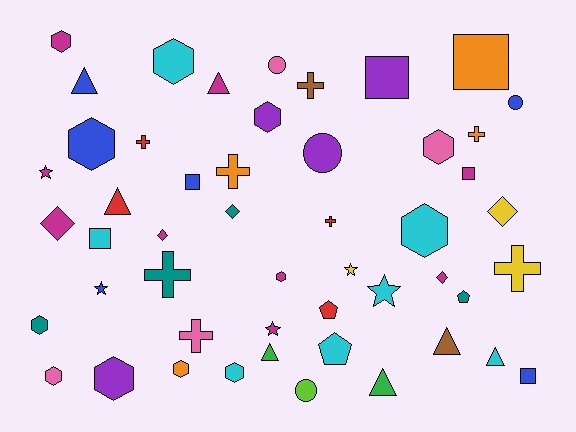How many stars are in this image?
There are 5 stars.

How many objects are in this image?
There are 50 objects.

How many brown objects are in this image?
There are 2 brown objects.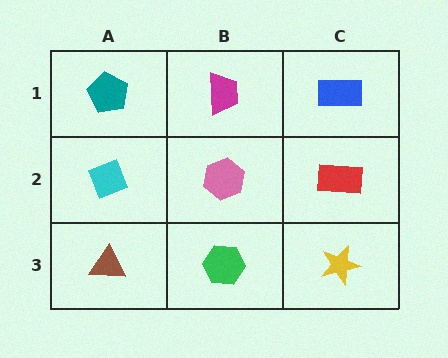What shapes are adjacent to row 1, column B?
A pink hexagon (row 2, column B), a teal pentagon (row 1, column A), a blue rectangle (row 1, column C).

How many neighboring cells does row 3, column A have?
2.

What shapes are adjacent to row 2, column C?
A blue rectangle (row 1, column C), a yellow star (row 3, column C), a pink hexagon (row 2, column B).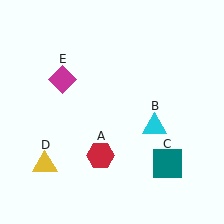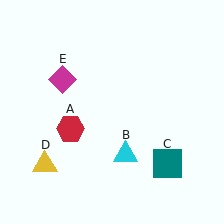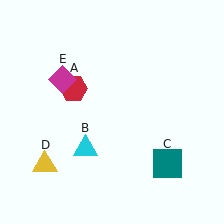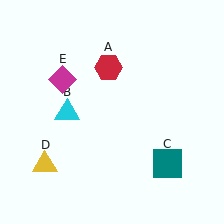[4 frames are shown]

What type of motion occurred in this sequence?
The red hexagon (object A), cyan triangle (object B) rotated clockwise around the center of the scene.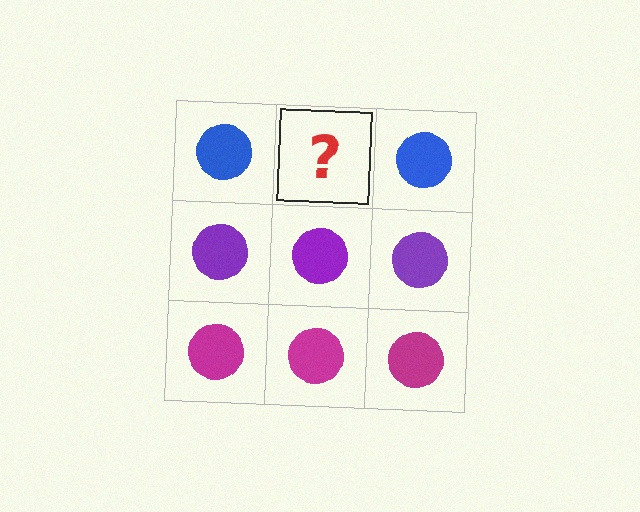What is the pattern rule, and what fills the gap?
The rule is that each row has a consistent color. The gap should be filled with a blue circle.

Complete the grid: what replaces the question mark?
The question mark should be replaced with a blue circle.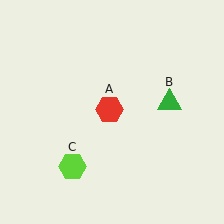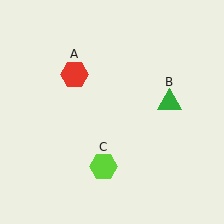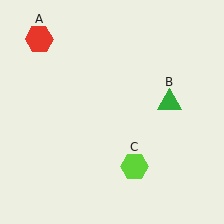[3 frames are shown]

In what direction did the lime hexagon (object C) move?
The lime hexagon (object C) moved right.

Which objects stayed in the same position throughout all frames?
Green triangle (object B) remained stationary.